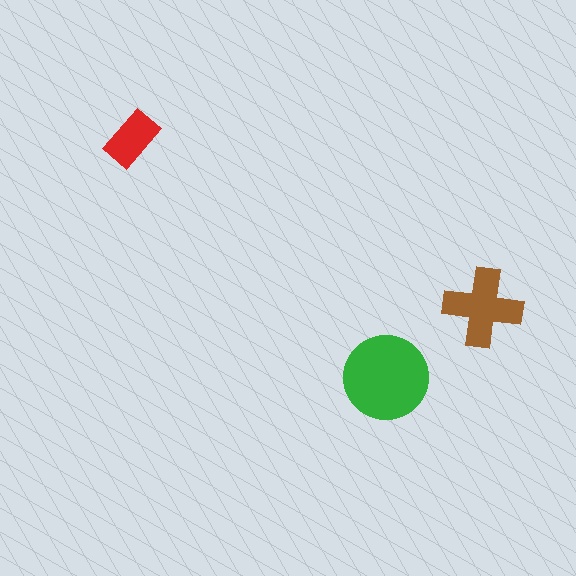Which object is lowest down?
The green circle is bottommost.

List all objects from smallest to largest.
The red rectangle, the brown cross, the green circle.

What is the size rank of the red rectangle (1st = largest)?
3rd.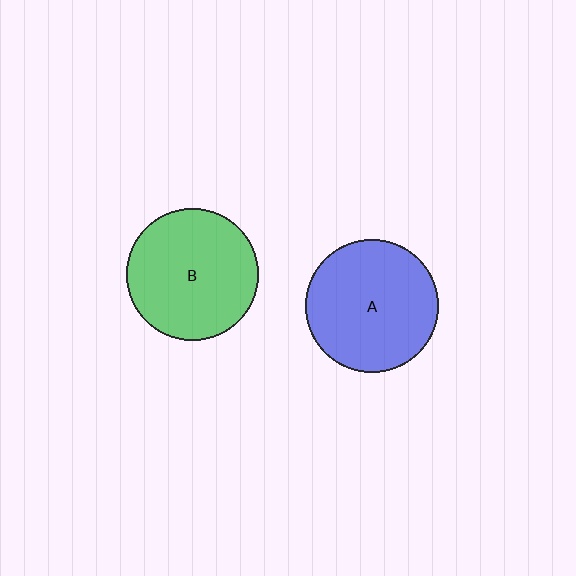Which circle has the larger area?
Circle A (blue).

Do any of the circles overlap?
No, none of the circles overlap.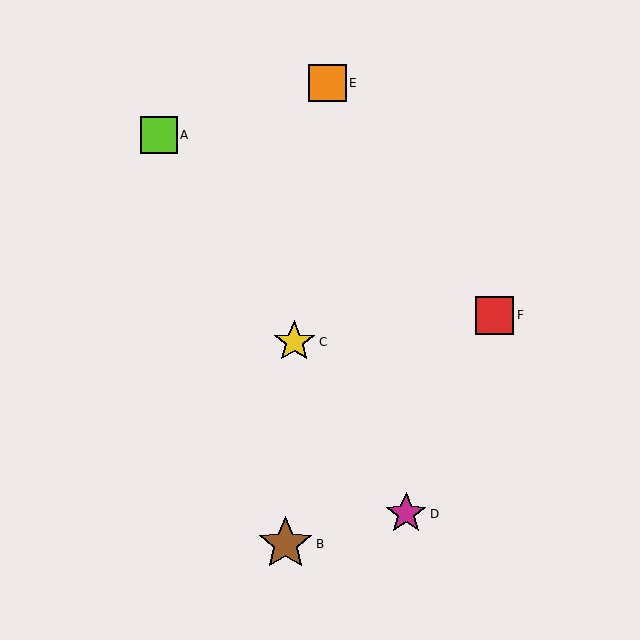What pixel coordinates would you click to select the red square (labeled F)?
Click at (495, 315) to select the red square F.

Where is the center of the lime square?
The center of the lime square is at (159, 135).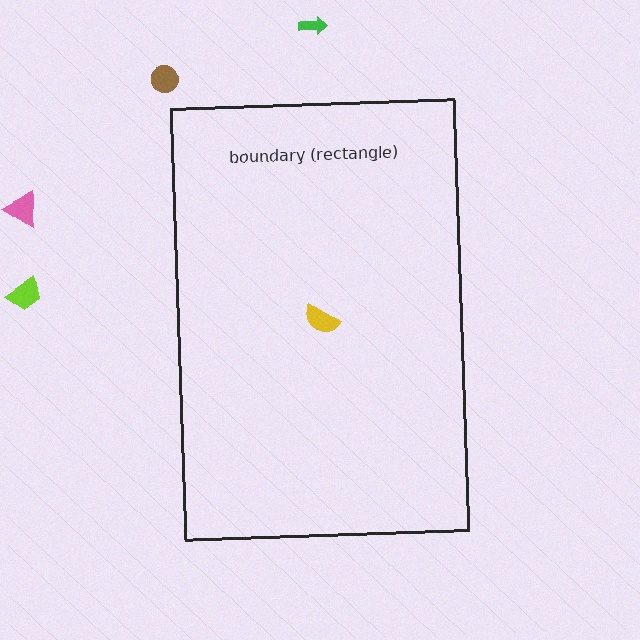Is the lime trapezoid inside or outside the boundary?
Outside.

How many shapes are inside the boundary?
1 inside, 4 outside.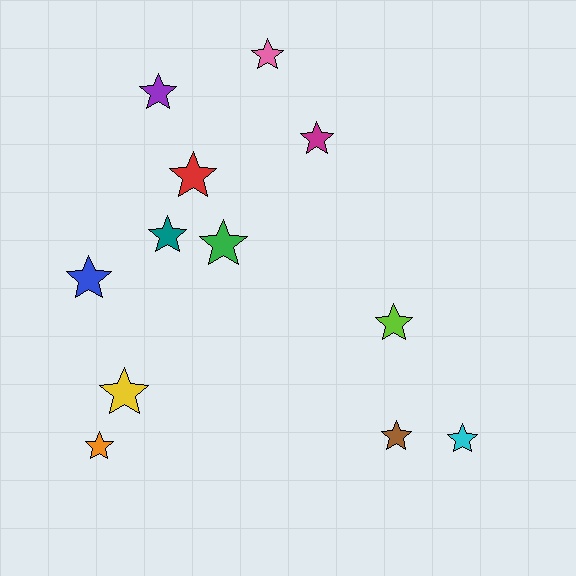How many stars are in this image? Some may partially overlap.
There are 12 stars.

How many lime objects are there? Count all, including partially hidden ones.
There is 1 lime object.